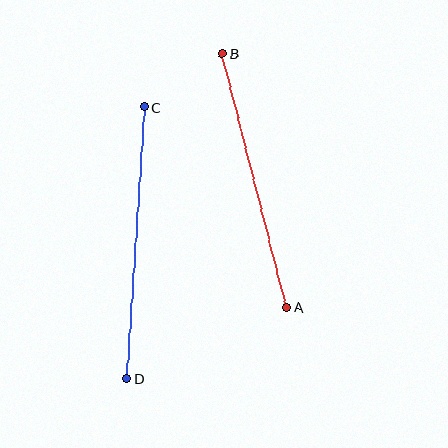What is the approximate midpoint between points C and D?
The midpoint is at approximately (135, 243) pixels.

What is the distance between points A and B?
The distance is approximately 262 pixels.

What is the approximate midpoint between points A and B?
The midpoint is at approximately (255, 180) pixels.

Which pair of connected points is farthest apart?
Points C and D are farthest apart.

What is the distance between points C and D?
The distance is approximately 272 pixels.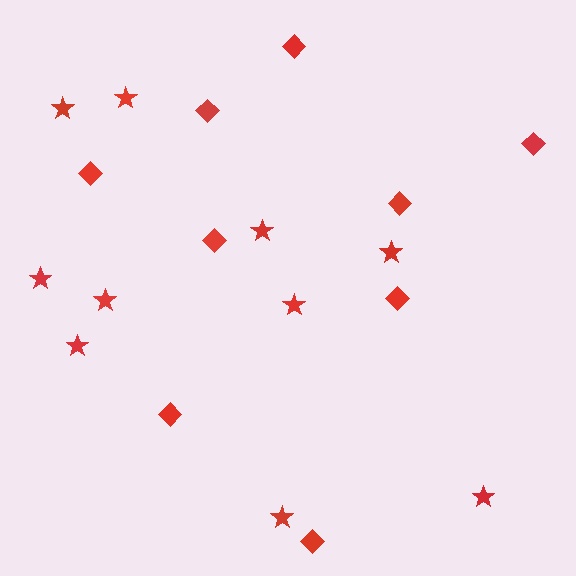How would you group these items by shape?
There are 2 groups: one group of stars (10) and one group of diamonds (9).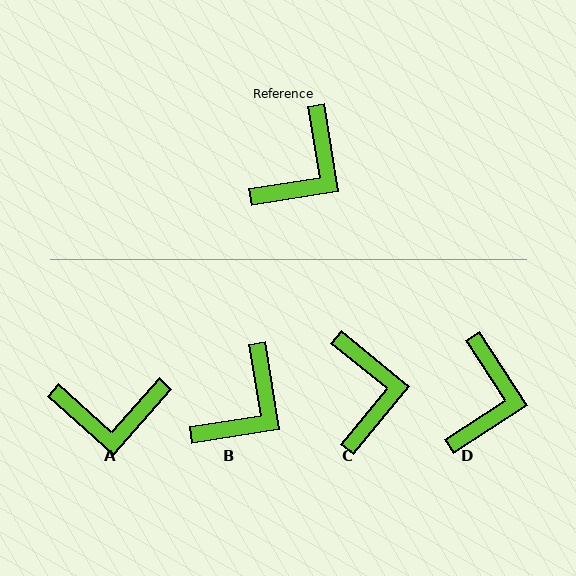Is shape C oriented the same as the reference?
No, it is off by about 41 degrees.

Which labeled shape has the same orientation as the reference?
B.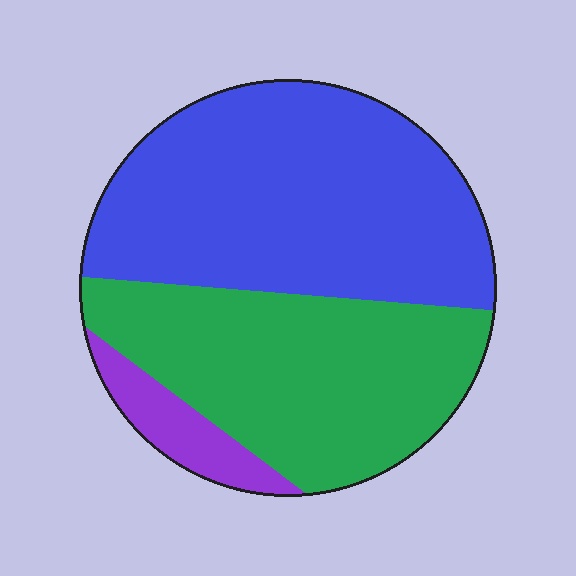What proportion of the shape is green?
Green covers roughly 40% of the shape.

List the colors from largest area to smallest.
From largest to smallest: blue, green, purple.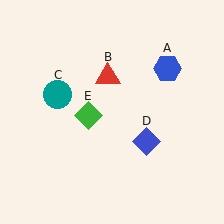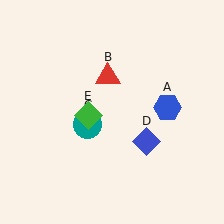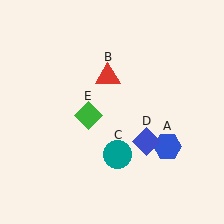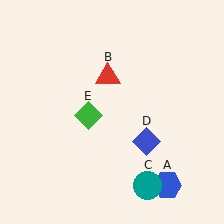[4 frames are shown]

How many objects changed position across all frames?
2 objects changed position: blue hexagon (object A), teal circle (object C).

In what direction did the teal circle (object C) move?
The teal circle (object C) moved down and to the right.